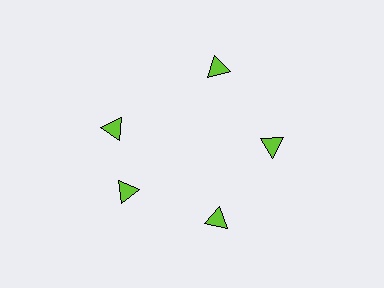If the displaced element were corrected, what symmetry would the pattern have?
It would have 5-fold rotational symmetry — the pattern would map onto itself every 72 degrees.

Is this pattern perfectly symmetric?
No. The 5 lime triangles are arranged in a ring, but one element near the 10 o'clock position is rotated out of alignment along the ring, breaking the 5-fold rotational symmetry.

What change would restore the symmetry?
The symmetry would be restored by rotating it back into even spacing with its neighbors so that all 5 triangles sit at equal angles and equal distance from the center.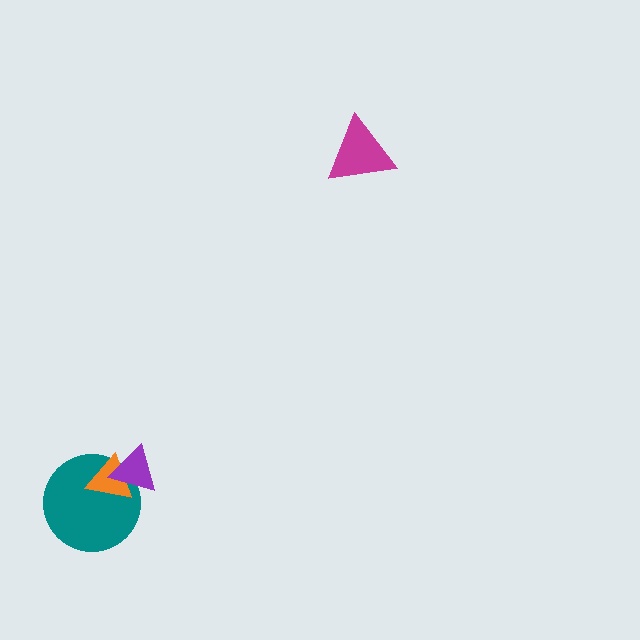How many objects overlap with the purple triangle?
2 objects overlap with the purple triangle.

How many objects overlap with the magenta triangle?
0 objects overlap with the magenta triangle.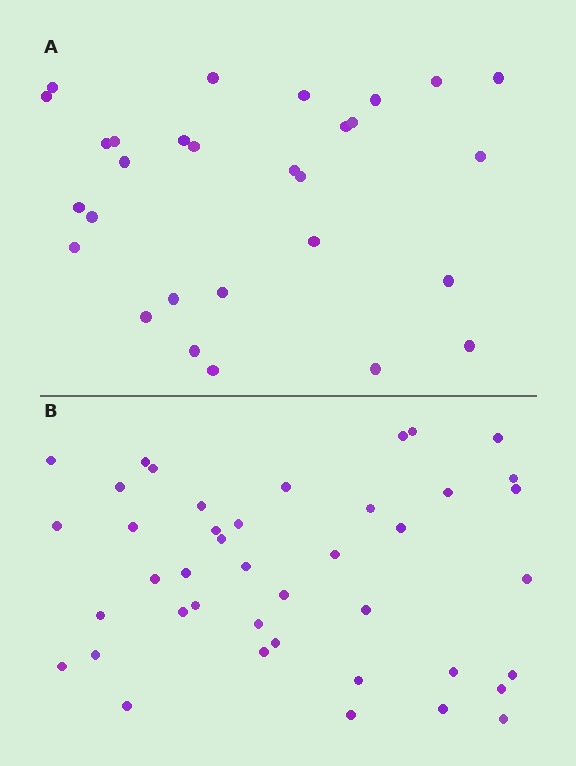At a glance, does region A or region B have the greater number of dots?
Region B (the bottom region) has more dots.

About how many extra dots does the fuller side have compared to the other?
Region B has approximately 15 more dots than region A.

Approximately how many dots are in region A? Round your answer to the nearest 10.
About 30 dots. (The exact count is 29, which rounds to 30.)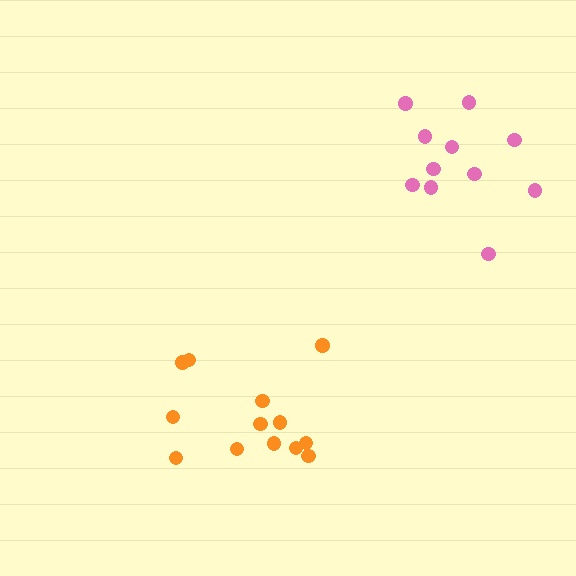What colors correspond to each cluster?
The clusters are colored: orange, pink.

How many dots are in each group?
Group 1: 13 dots, Group 2: 11 dots (24 total).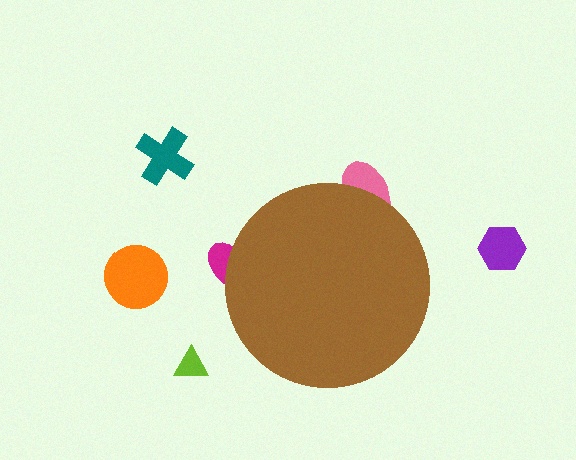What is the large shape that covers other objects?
A brown circle.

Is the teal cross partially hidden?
No, the teal cross is fully visible.